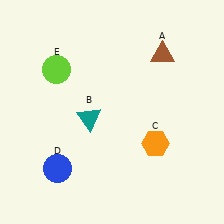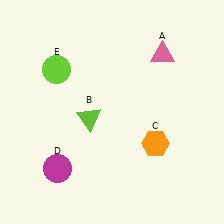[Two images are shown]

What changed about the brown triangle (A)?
In Image 1, A is brown. In Image 2, it changed to pink.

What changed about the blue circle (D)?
In Image 1, D is blue. In Image 2, it changed to magenta.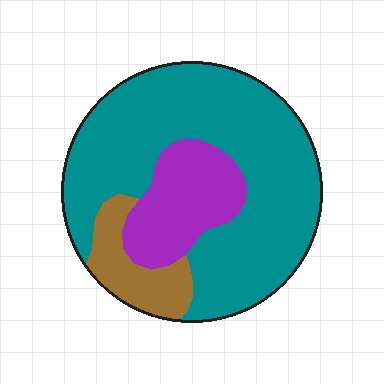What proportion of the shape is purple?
Purple takes up about one fifth (1/5) of the shape.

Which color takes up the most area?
Teal, at roughly 70%.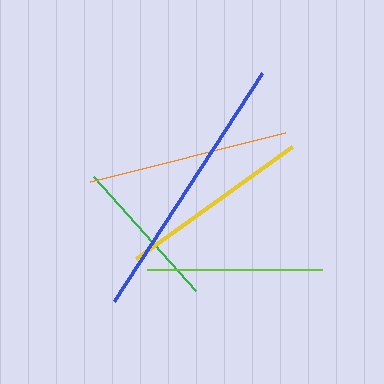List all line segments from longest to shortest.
From longest to shortest: blue, orange, yellow, lime, green.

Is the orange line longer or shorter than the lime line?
The orange line is longer than the lime line.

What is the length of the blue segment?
The blue segment is approximately 271 pixels long.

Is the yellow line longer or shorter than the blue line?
The blue line is longer than the yellow line.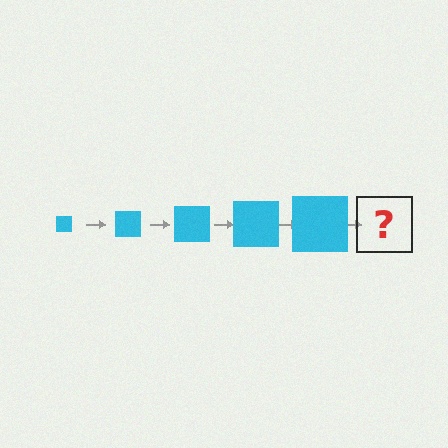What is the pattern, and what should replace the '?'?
The pattern is that the square gets progressively larger each step. The '?' should be a cyan square, larger than the previous one.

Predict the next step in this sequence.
The next step is a cyan square, larger than the previous one.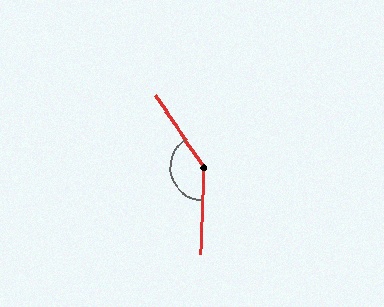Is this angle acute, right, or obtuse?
It is obtuse.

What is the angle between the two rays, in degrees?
Approximately 145 degrees.